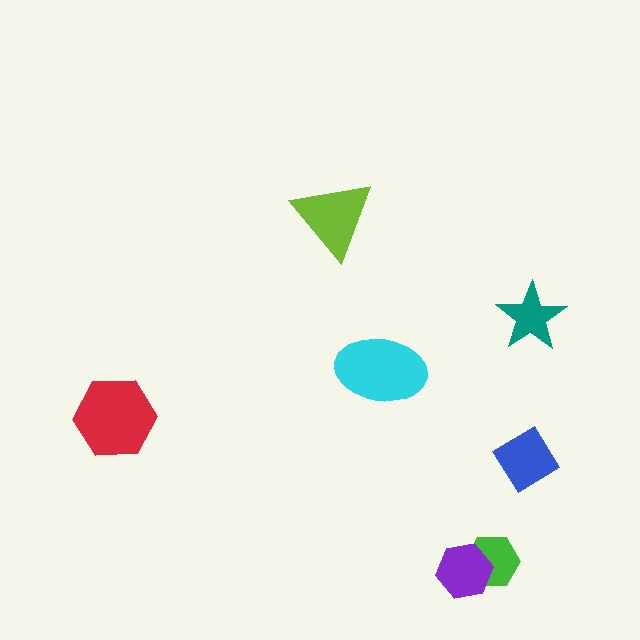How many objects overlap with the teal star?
0 objects overlap with the teal star.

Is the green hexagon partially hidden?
Yes, it is partially covered by another shape.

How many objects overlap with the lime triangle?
0 objects overlap with the lime triangle.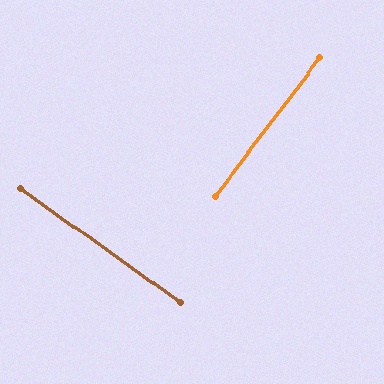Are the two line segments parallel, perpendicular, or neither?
Perpendicular — they meet at approximately 88°.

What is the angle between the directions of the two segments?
Approximately 88 degrees.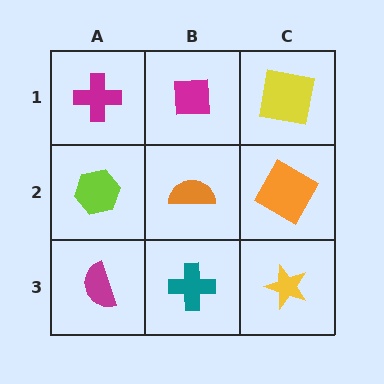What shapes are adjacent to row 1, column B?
An orange semicircle (row 2, column B), a magenta cross (row 1, column A), a yellow square (row 1, column C).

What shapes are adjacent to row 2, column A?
A magenta cross (row 1, column A), a magenta semicircle (row 3, column A), an orange semicircle (row 2, column B).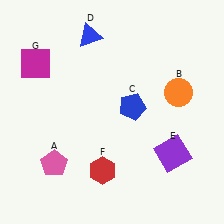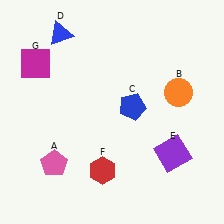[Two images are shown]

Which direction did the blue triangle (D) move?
The blue triangle (D) moved left.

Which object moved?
The blue triangle (D) moved left.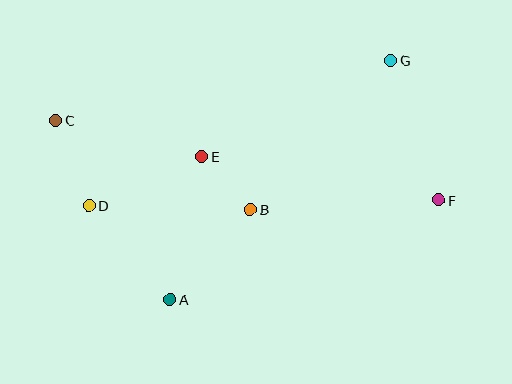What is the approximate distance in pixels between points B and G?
The distance between B and G is approximately 205 pixels.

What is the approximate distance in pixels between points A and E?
The distance between A and E is approximately 147 pixels.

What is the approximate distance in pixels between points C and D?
The distance between C and D is approximately 92 pixels.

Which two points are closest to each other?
Points B and E are closest to each other.